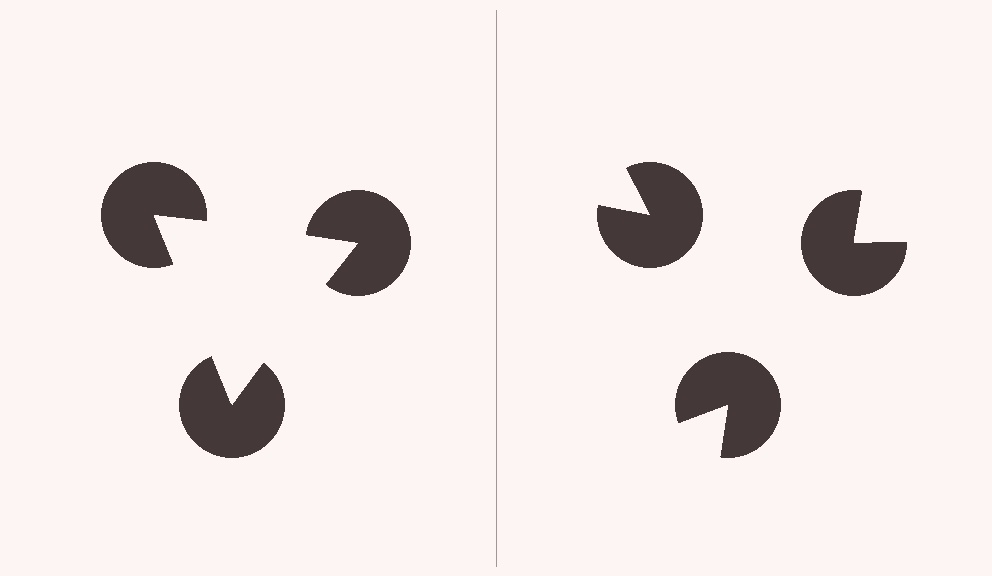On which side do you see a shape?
An illusory triangle appears on the left side. On the right side the wedge cuts are rotated, so no coherent shape forms.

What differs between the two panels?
The pac-man discs are positioned identically on both sides; only the wedge orientations differ. On the left they align to a triangle; on the right they are misaligned.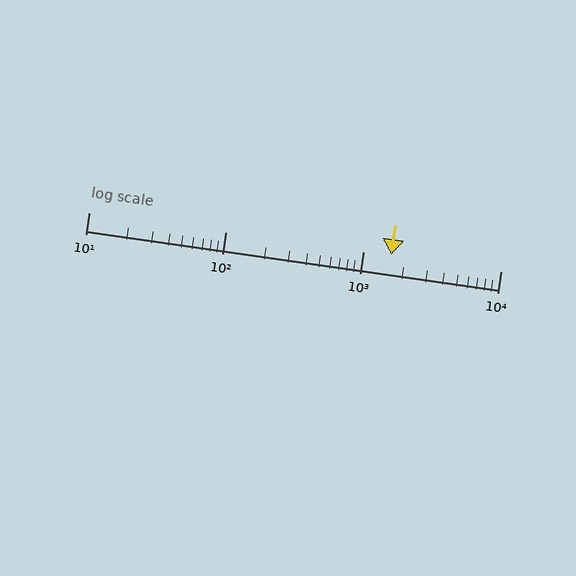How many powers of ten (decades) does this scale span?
The scale spans 3 decades, from 10 to 10000.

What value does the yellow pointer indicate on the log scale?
The pointer indicates approximately 1600.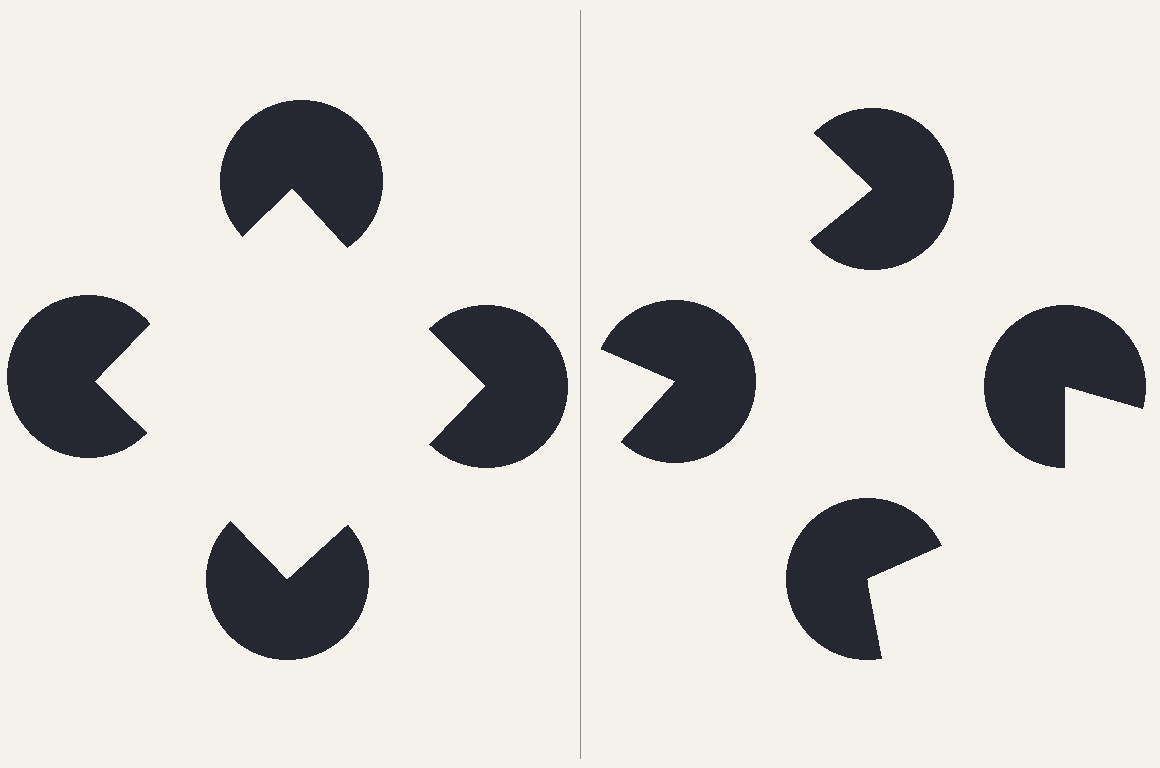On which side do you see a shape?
An illusory square appears on the left side. On the right side the wedge cuts are rotated, so no coherent shape forms.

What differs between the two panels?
The pac-man discs are positioned identically on both sides; only the wedge orientations differ. On the left they align to a square; on the right they are misaligned.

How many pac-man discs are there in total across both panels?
8 — 4 on each side.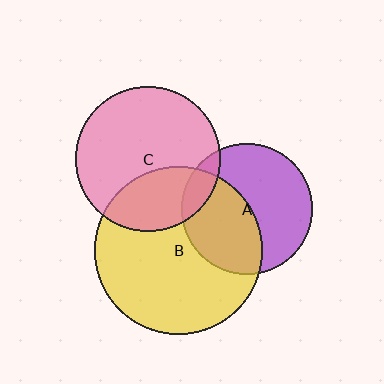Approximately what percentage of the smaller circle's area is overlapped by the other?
Approximately 30%.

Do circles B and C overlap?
Yes.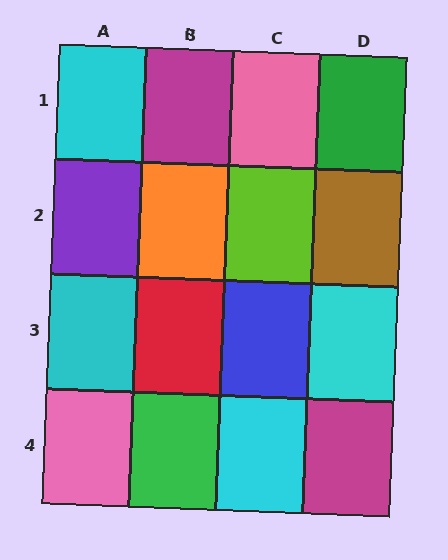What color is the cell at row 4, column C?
Cyan.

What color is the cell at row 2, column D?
Brown.